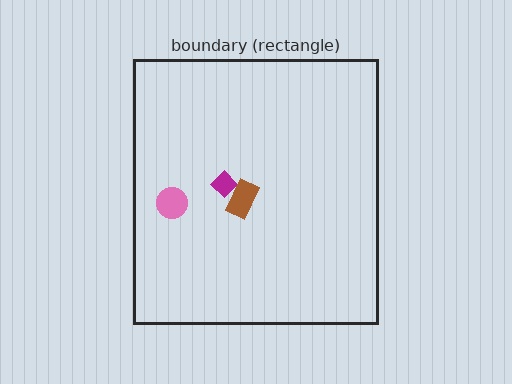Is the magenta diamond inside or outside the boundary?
Inside.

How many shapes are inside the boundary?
3 inside, 0 outside.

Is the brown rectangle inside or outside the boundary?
Inside.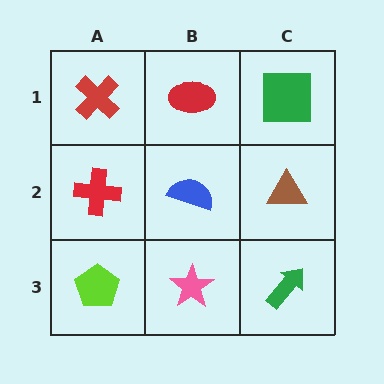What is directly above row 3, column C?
A brown triangle.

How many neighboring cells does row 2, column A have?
3.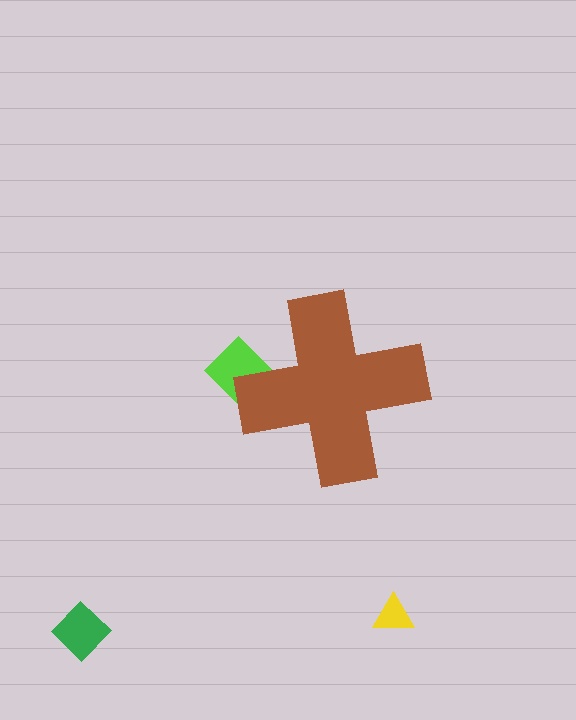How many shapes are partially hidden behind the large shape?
1 shape is partially hidden.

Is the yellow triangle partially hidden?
No, the yellow triangle is fully visible.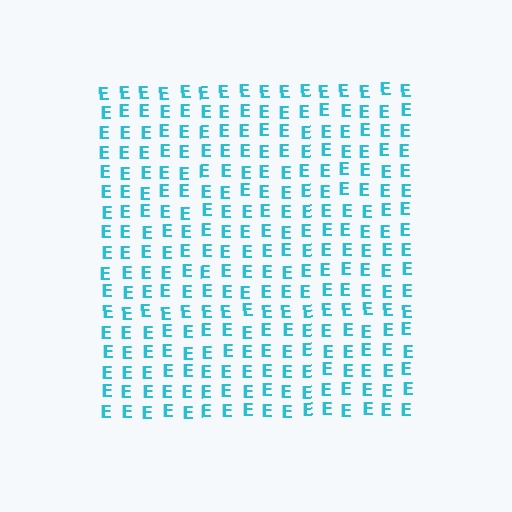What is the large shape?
The large shape is a square.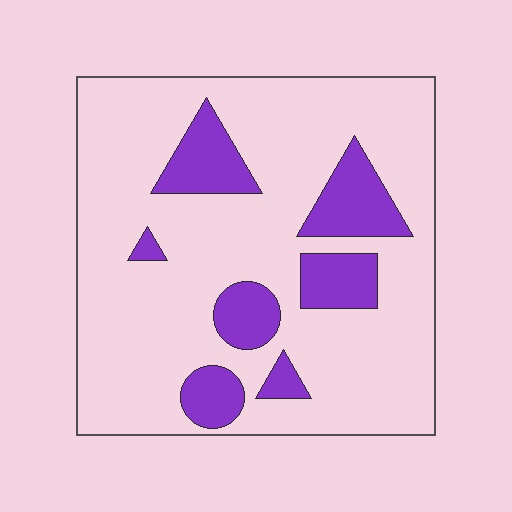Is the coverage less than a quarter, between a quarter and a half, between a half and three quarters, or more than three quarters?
Less than a quarter.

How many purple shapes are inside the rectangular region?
7.